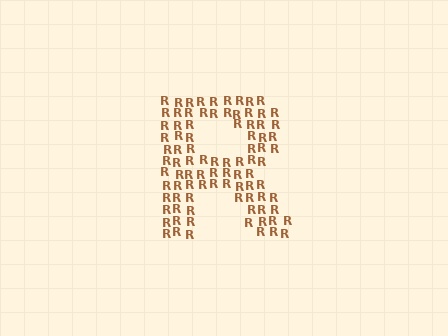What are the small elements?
The small elements are letter R's.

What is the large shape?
The large shape is the letter R.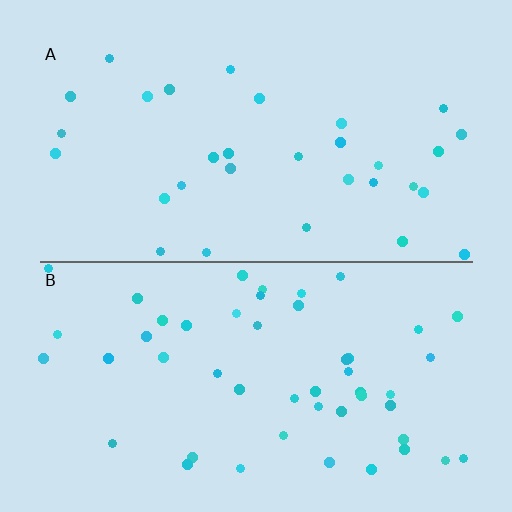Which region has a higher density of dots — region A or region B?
B (the bottom).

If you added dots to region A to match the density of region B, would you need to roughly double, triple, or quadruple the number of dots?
Approximately double.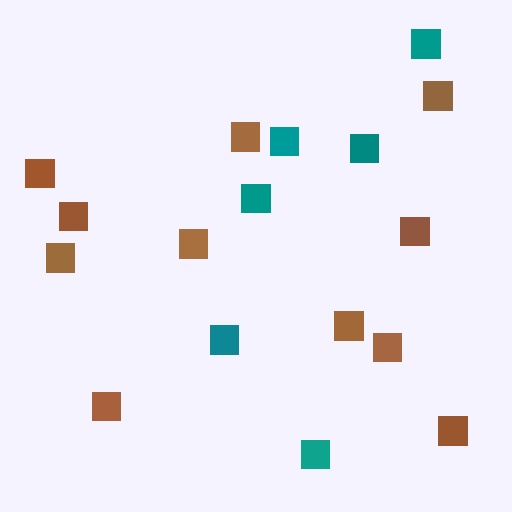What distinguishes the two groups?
There are 2 groups: one group of brown squares (11) and one group of teal squares (6).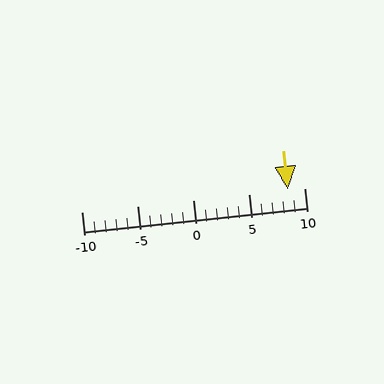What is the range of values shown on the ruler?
The ruler shows values from -10 to 10.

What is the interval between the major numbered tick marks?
The major tick marks are spaced 5 units apart.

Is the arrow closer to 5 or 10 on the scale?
The arrow is closer to 10.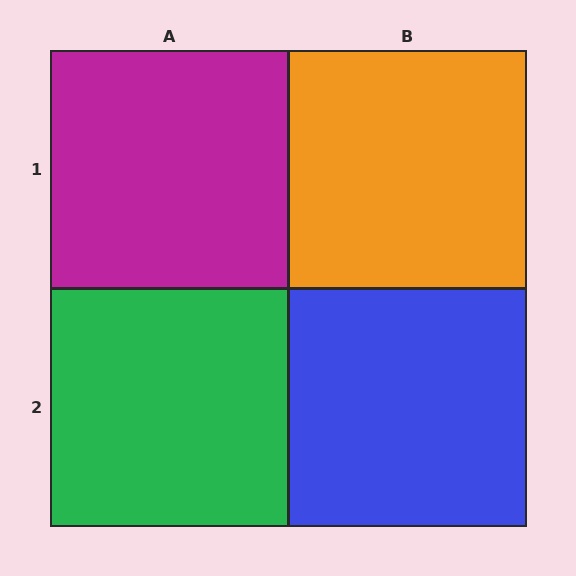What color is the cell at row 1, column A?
Magenta.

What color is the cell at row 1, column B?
Orange.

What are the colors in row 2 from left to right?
Green, blue.